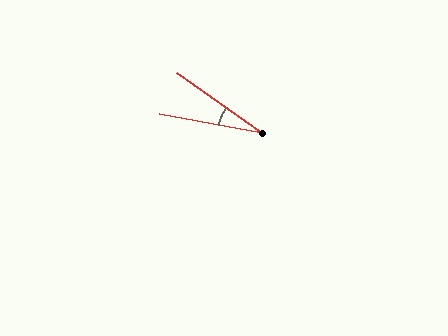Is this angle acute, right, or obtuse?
It is acute.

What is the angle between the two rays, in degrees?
Approximately 25 degrees.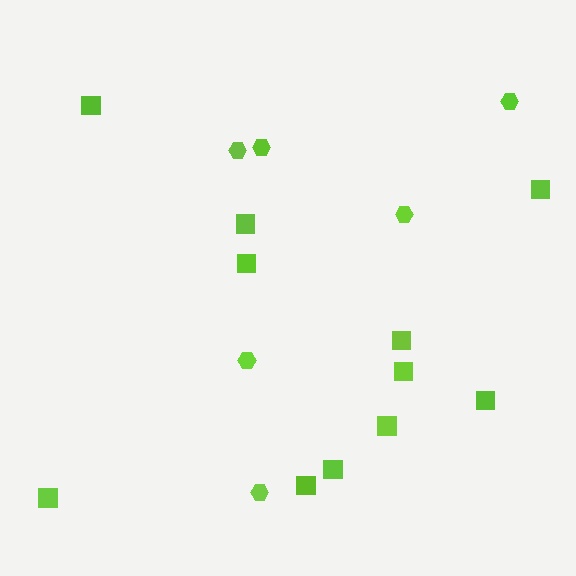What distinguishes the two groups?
There are 2 groups: one group of hexagons (6) and one group of squares (11).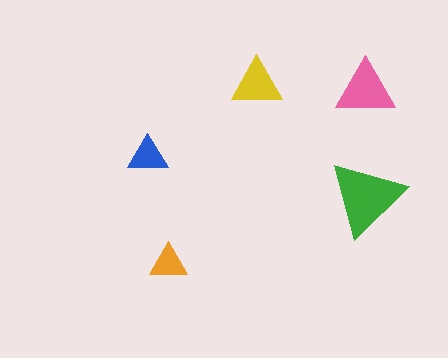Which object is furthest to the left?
The blue triangle is leftmost.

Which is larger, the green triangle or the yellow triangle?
The green one.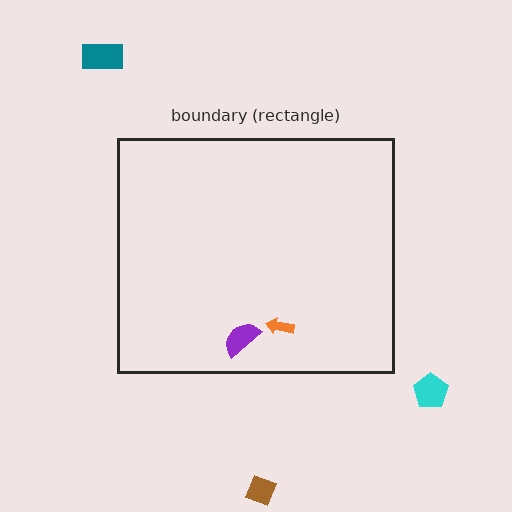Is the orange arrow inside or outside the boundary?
Inside.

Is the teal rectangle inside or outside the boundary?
Outside.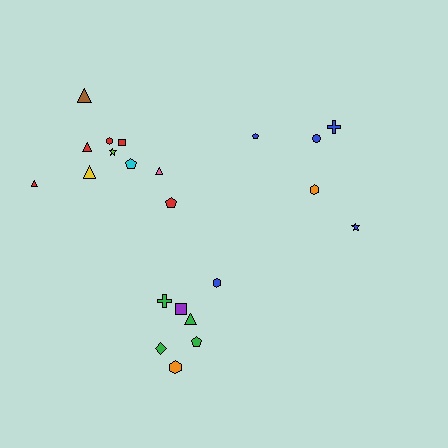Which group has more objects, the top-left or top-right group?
The top-left group.